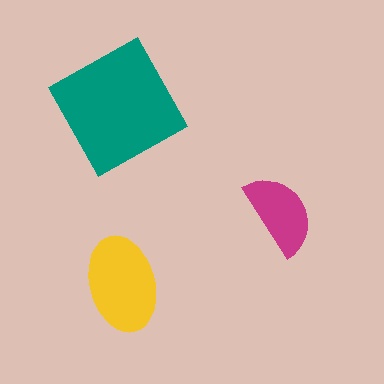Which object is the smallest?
The magenta semicircle.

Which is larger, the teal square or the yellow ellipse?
The teal square.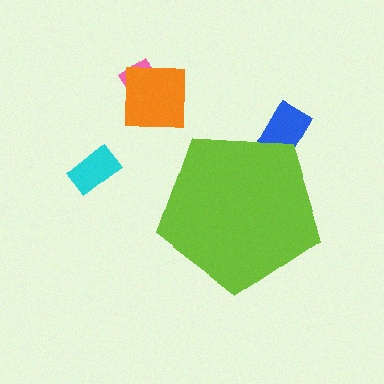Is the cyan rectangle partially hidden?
No, the cyan rectangle is fully visible.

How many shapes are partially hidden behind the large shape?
1 shape is partially hidden.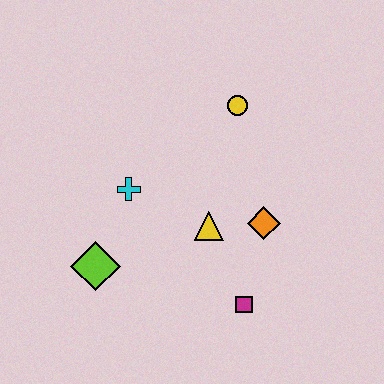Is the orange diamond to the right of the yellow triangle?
Yes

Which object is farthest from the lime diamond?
The yellow circle is farthest from the lime diamond.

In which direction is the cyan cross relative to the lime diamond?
The cyan cross is above the lime diamond.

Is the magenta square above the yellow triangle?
No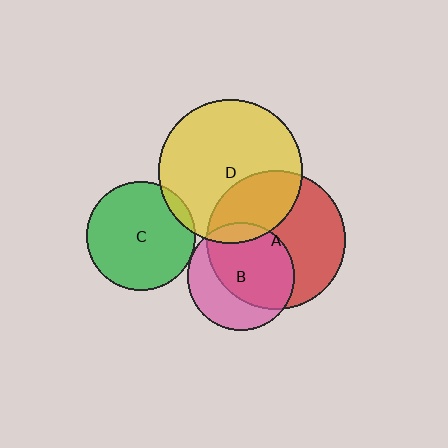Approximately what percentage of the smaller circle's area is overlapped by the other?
Approximately 5%.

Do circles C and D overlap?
Yes.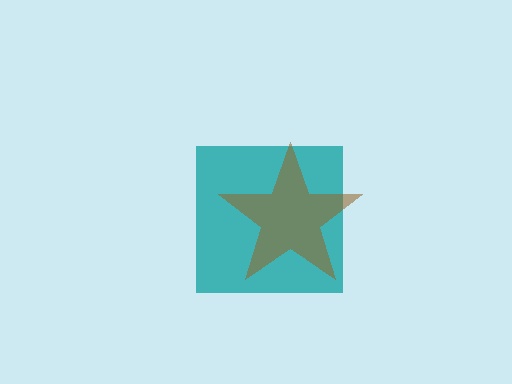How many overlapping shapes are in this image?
There are 2 overlapping shapes in the image.